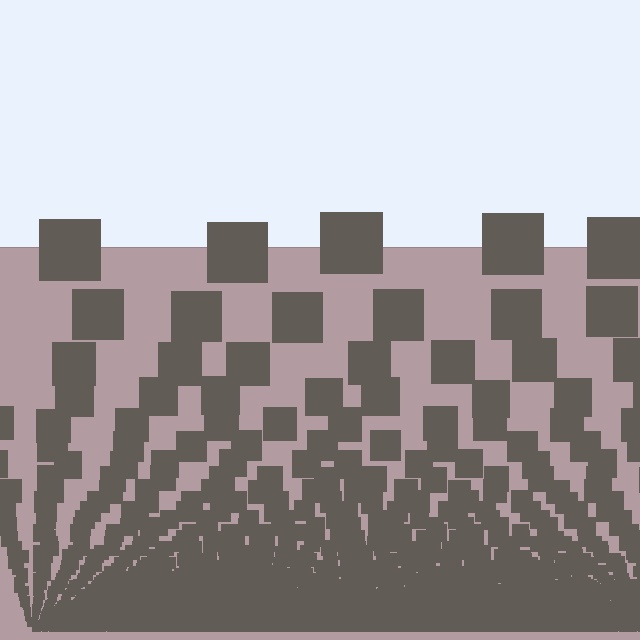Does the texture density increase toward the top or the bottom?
Density increases toward the bottom.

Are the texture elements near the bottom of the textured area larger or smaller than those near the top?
Smaller. The gradient is inverted — elements near the bottom are smaller and denser.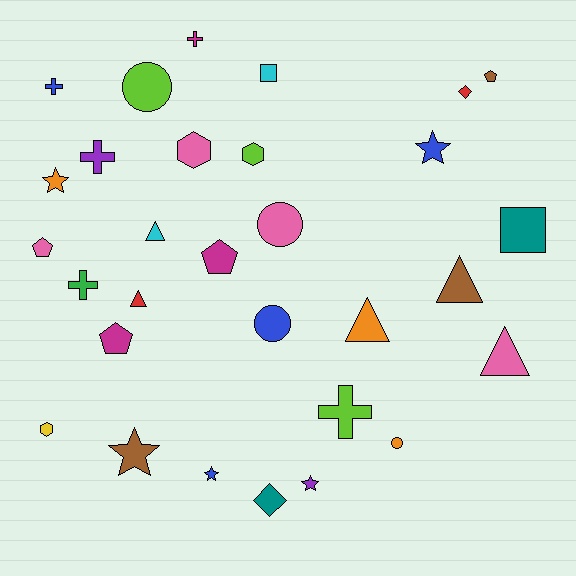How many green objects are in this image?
There is 1 green object.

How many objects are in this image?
There are 30 objects.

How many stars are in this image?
There are 5 stars.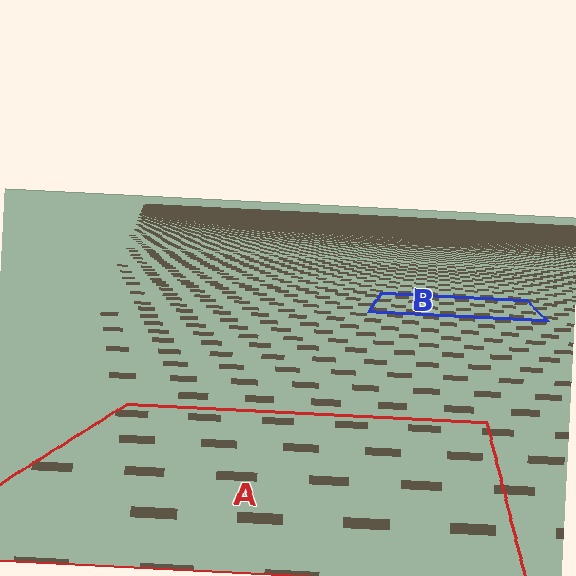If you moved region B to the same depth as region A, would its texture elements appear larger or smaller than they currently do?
They would appear larger. At a closer depth, the same texture elements are projected at a bigger on-screen size.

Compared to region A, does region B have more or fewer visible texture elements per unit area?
Region B has more texture elements per unit area — they are packed more densely because it is farther away.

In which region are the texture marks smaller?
The texture marks are smaller in region B, because it is farther away.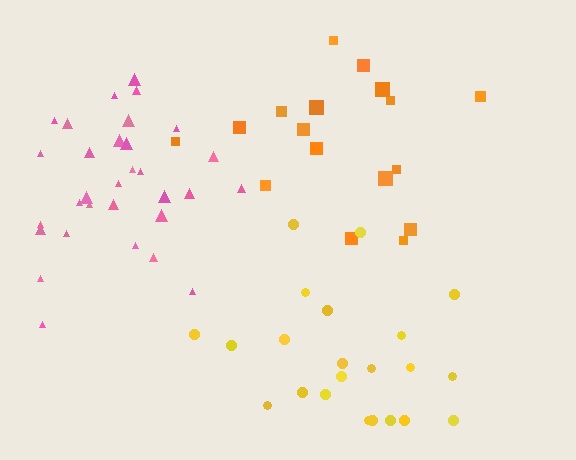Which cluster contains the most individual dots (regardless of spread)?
Pink (32).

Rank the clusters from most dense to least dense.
pink, yellow, orange.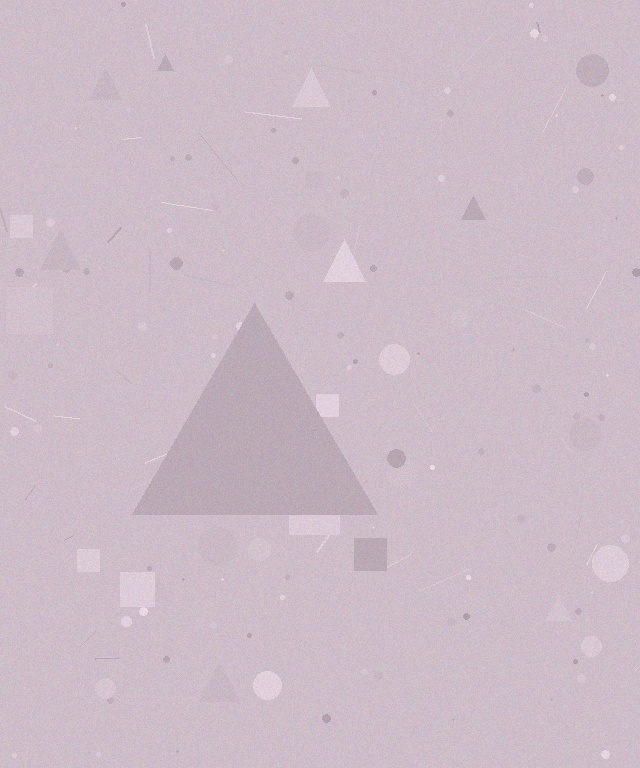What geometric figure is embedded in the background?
A triangle is embedded in the background.